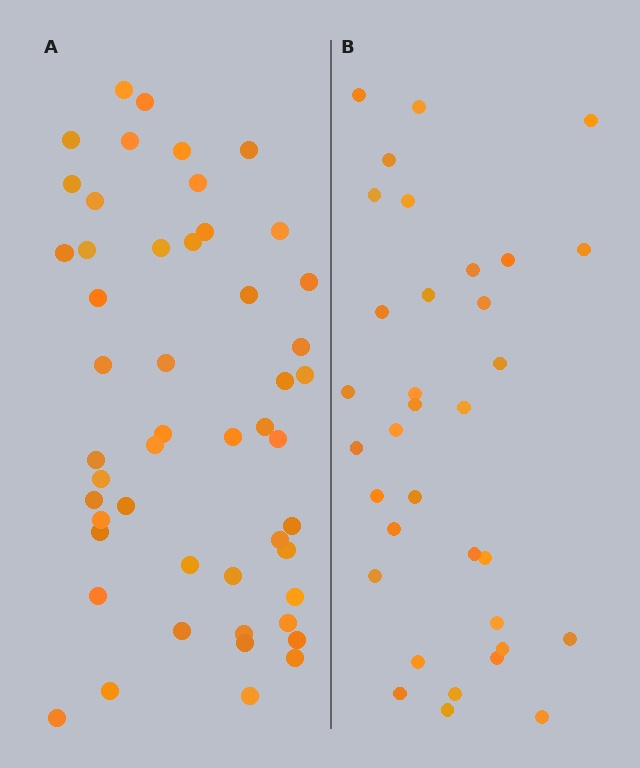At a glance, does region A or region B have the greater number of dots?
Region A (the left region) has more dots.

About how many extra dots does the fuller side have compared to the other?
Region A has approximately 15 more dots than region B.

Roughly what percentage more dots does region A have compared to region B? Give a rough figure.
About 45% more.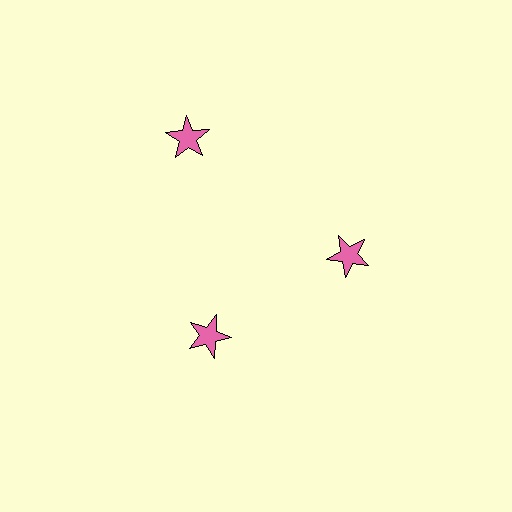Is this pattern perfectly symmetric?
No. The 3 pink stars are arranged in a ring, but one element near the 11 o'clock position is pushed outward from the center, breaking the 3-fold rotational symmetry.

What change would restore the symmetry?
The symmetry would be restored by moving it inward, back onto the ring so that all 3 stars sit at equal angles and equal distance from the center.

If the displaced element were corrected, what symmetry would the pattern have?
It would have 3-fold rotational symmetry — the pattern would map onto itself every 120 degrees.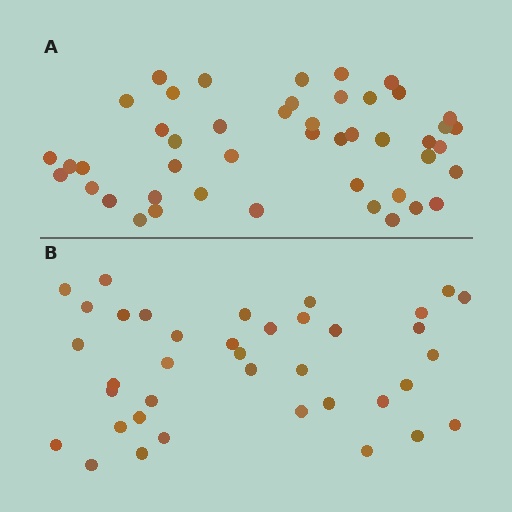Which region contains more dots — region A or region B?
Region A (the top region) has more dots.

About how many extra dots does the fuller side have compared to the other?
Region A has roughly 8 or so more dots than region B.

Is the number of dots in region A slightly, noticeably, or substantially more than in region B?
Region A has only slightly more — the two regions are fairly close. The ratio is roughly 1.2 to 1.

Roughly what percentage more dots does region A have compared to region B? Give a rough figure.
About 20% more.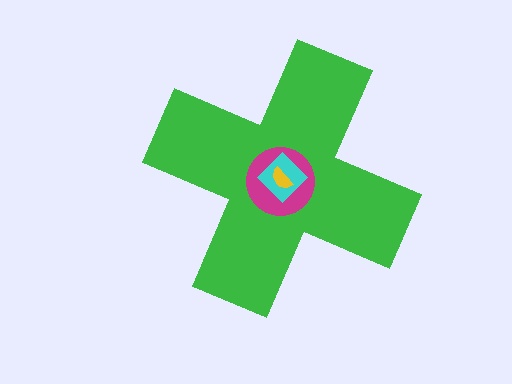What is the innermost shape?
The yellow semicircle.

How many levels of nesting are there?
4.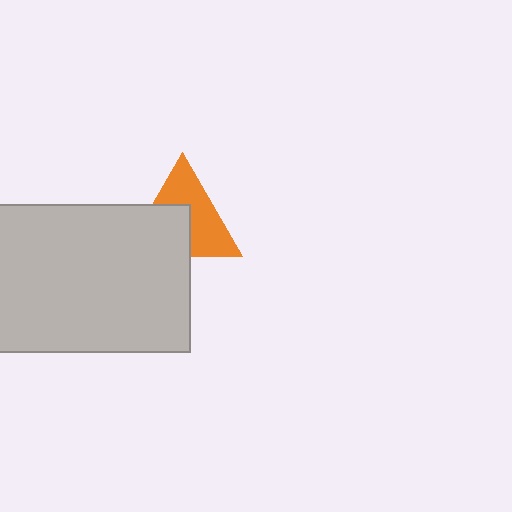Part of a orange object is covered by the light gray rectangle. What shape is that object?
It is a triangle.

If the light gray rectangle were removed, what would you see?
You would see the complete orange triangle.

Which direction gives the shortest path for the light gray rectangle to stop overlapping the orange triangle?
Moving down gives the shortest separation.